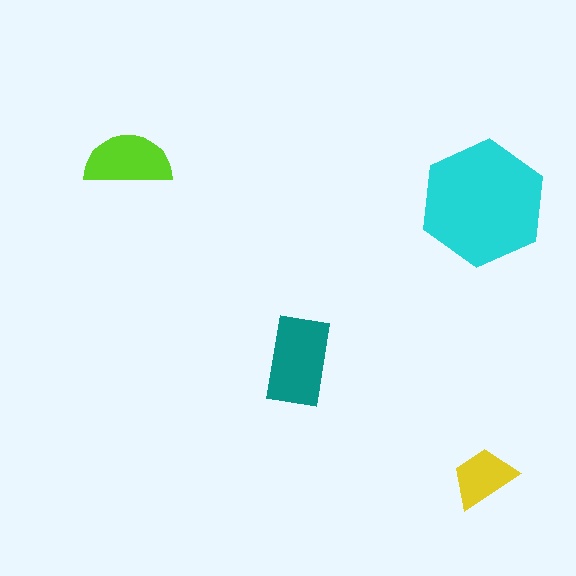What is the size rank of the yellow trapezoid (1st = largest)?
4th.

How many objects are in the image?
There are 4 objects in the image.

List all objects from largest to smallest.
The cyan hexagon, the teal rectangle, the lime semicircle, the yellow trapezoid.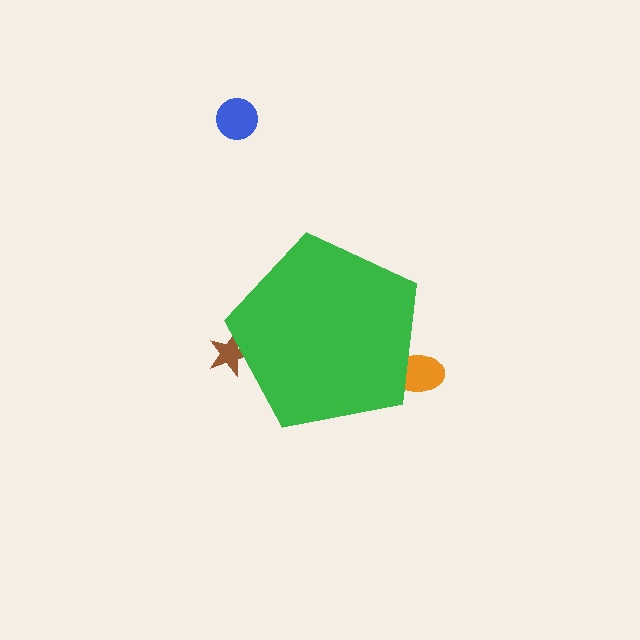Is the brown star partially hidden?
Yes, the brown star is partially hidden behind the green pentagon.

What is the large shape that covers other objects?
A green pentagon.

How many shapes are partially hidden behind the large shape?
2 shapes are partially hidden.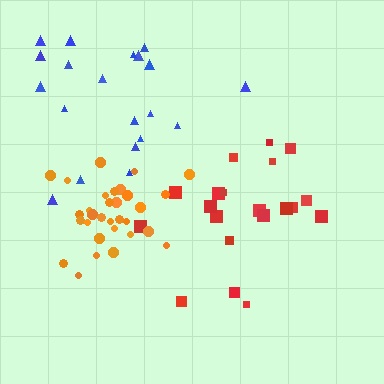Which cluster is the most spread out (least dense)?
Blue.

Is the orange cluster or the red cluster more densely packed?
Orange.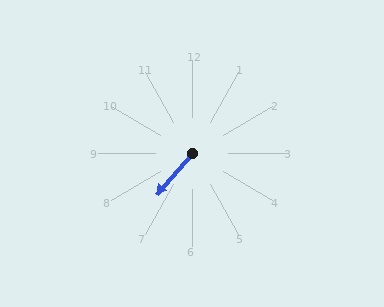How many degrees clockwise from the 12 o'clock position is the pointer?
Approximately 221 degrees.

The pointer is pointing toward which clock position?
Roughly 7 o'clock.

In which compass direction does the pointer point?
Southwest.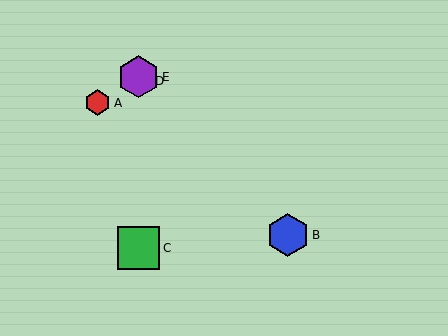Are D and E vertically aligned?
Yes, both are at x≈138.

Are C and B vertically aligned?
No, C is at x≈138 and B is at x≈288.